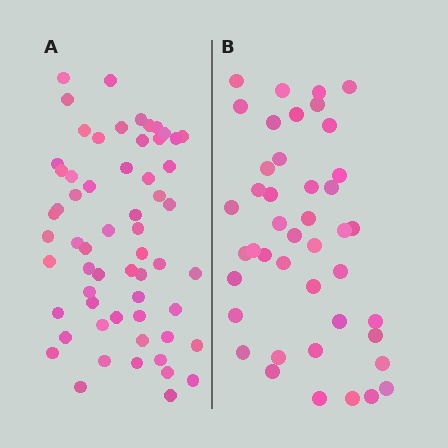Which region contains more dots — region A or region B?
Region A (the left region) has more dots.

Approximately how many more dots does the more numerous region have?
Region A has approximately 15 more dots than region B.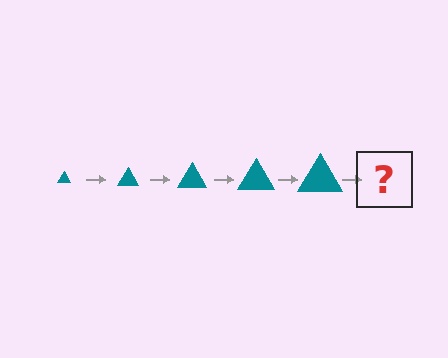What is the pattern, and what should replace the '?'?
The pattern is that the triangle gets progressively larger each step. The '?' should be a teal triangle, larger than the previous one.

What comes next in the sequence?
The next element should be a teal triangle, larger than the previous one.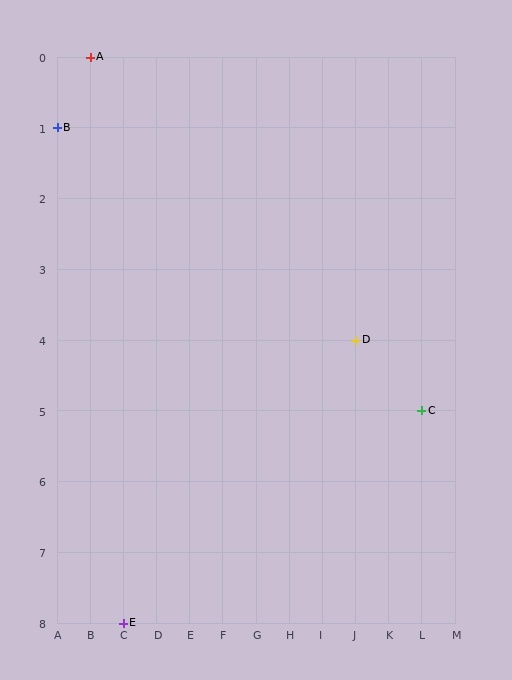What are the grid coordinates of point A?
Point A is at grid coordinates (B, 0).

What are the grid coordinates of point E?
Point E is at grid coordinates (C, 8).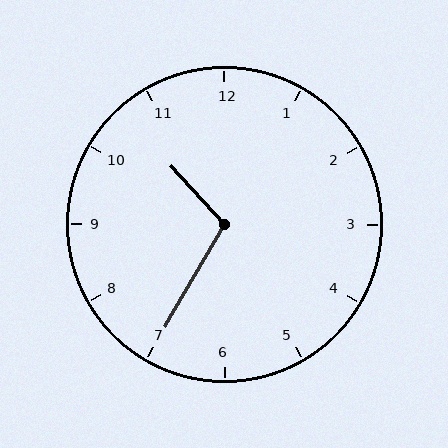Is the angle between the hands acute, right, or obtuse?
It is obtuse.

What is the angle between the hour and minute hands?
Approximately 108 degrees.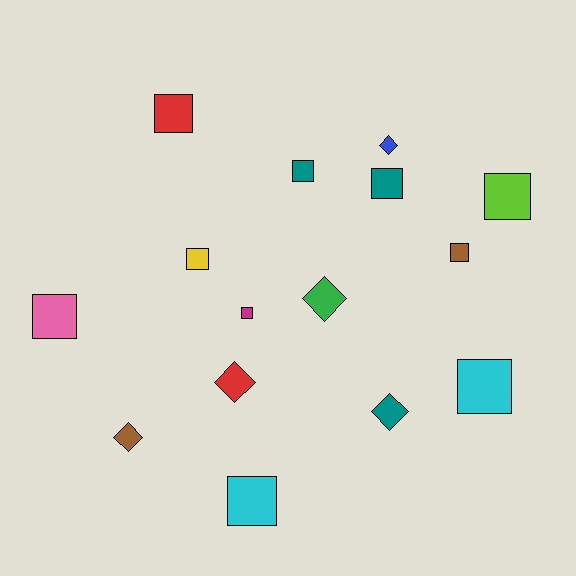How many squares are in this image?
There are 10 squares.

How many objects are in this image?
There are 15 objects.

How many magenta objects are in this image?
There is 1 magenta object.